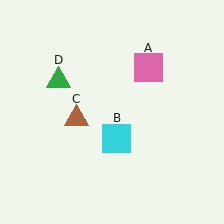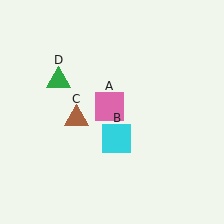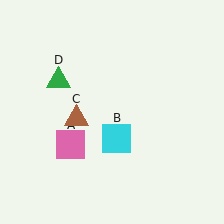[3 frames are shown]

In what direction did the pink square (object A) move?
The pink square (object A) moved down and to the left.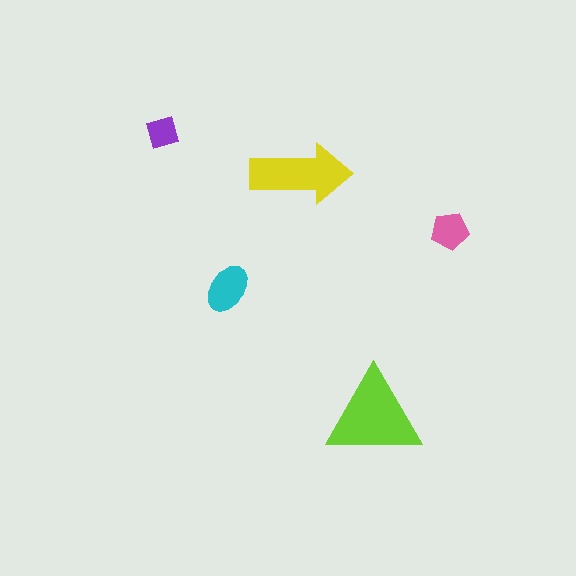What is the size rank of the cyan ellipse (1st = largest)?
3rd.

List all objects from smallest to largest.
The purple diamond, the pink pentagon, the cyan ellipse, the yellow arrow, the lime triangle.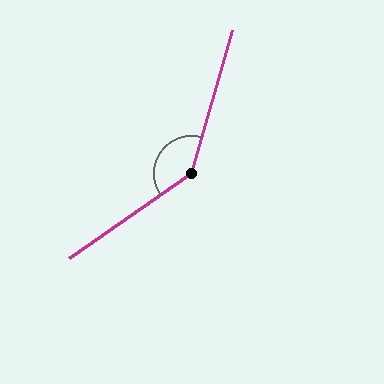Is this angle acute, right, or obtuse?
It is obtuse.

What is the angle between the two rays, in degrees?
Approximately 141 degrees.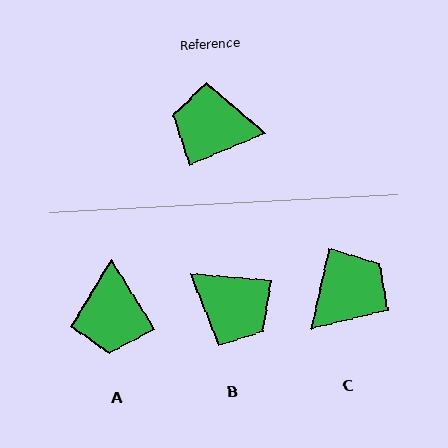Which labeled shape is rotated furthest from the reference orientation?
B, about 153 degrees away.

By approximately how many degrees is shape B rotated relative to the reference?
Approximately 153 degrees counter-clockwise.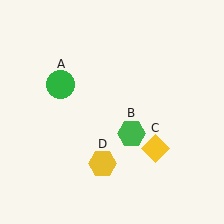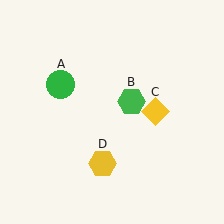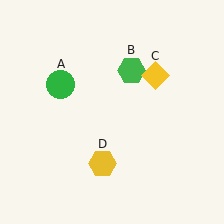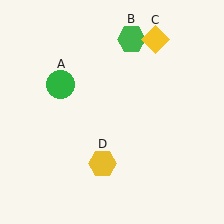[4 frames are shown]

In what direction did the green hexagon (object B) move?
The green hexagon (object B) moved up.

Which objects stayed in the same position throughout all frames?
Green circle (object A) and yellow hexagon (object D) remained stationary.